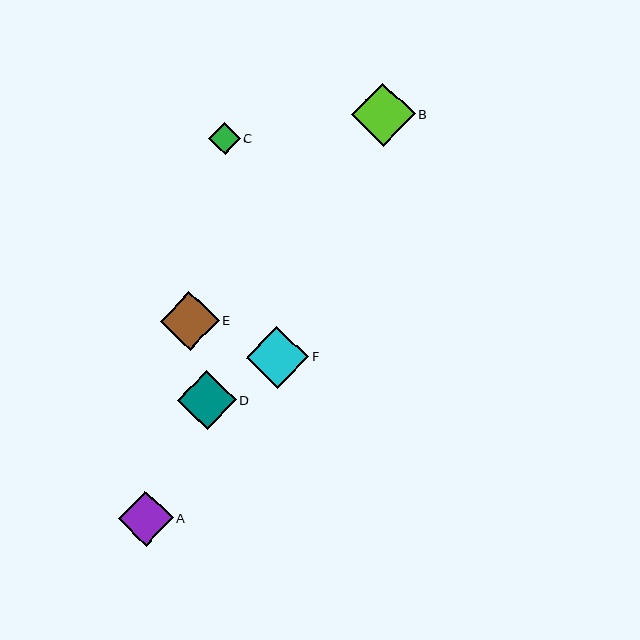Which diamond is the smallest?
Diamond C is the smallest with a size of approximately 31 pixels.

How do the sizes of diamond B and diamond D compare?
Diamond B and diamond D are approximately the same size.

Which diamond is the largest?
Diamond B is the largest with a size of approximately 63 pixels.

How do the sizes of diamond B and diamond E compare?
Diamond B and diamond E are approximately the same size.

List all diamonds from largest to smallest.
From largest to smallest: B, F, E, D, A, C.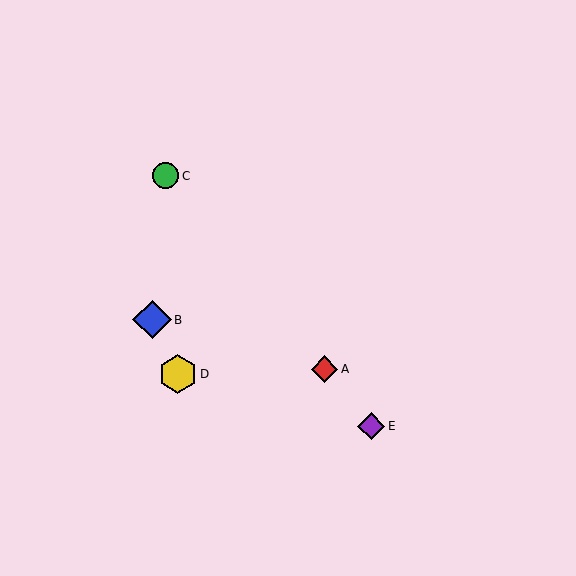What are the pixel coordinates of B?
Object B is at (152, 320).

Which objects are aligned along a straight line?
Objects A, C, E are aligned along a straight line.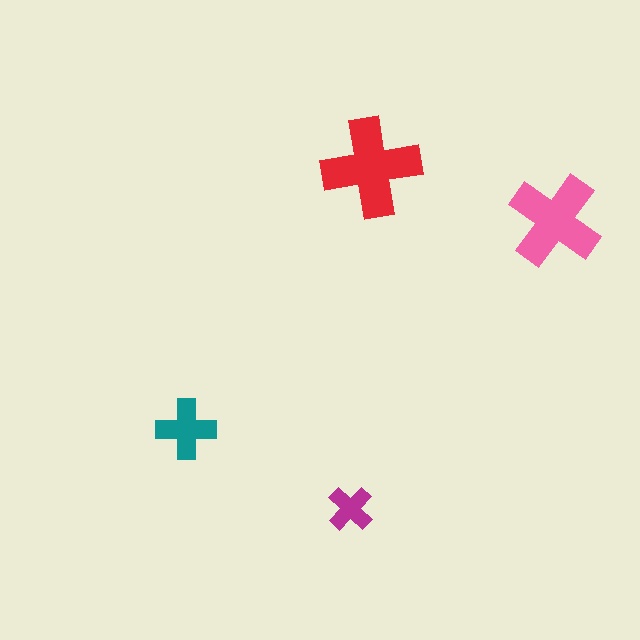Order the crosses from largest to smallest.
the red one, the pink one, the teal one, the magenta one.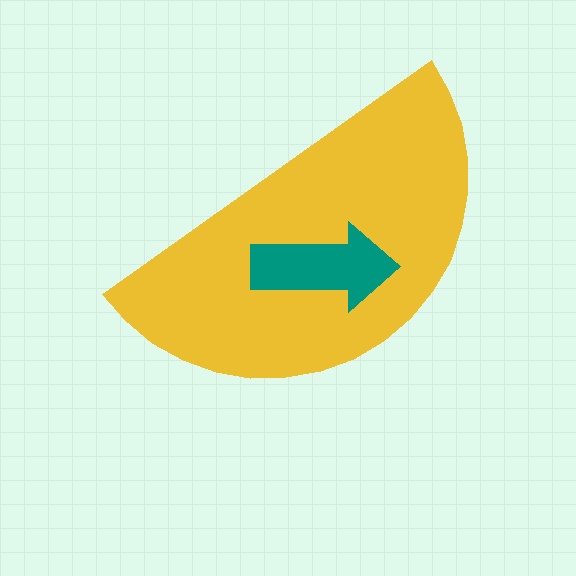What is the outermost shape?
The yellow semicircle.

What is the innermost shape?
The teal arrow.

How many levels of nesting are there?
2.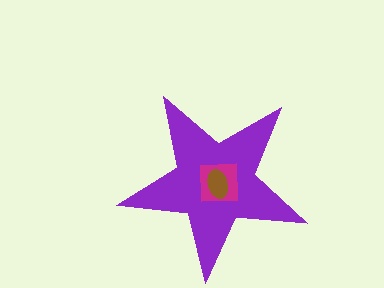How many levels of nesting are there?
3.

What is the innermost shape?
The brown ellipse.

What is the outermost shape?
The purple star.